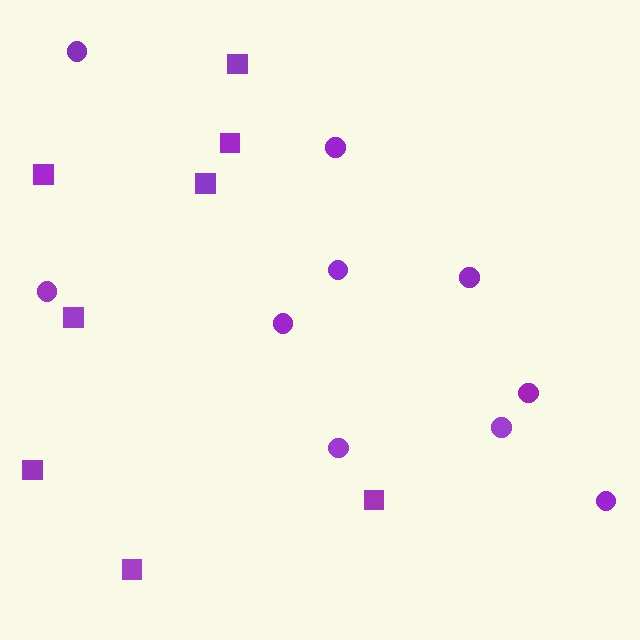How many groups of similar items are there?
There are 2 groups: one group of squares (8) and one group of circles (10).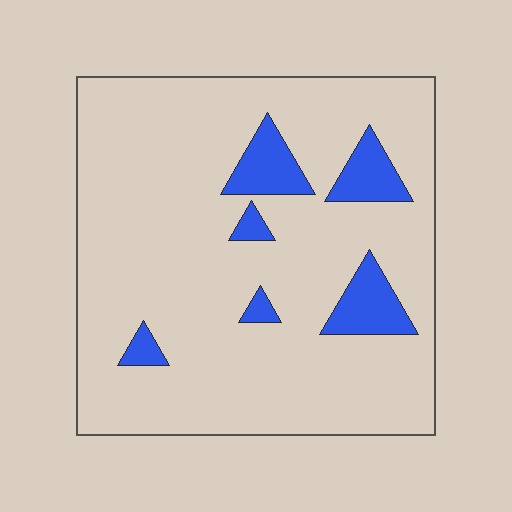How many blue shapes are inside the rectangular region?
6.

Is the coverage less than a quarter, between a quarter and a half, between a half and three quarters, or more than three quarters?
Less than a quarter.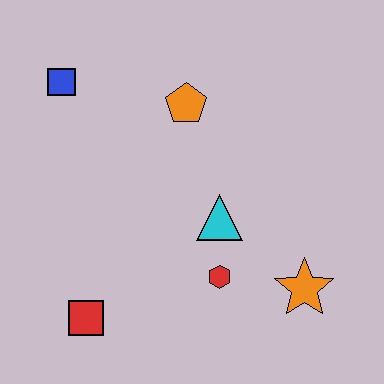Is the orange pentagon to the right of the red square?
Yes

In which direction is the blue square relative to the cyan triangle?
The blue square is to the left of the cyan triangle.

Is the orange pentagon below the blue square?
Yes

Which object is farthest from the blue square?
The orange star is farthest from the blue square.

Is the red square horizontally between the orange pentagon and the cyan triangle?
No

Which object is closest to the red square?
The red hexagon is closest to the red square.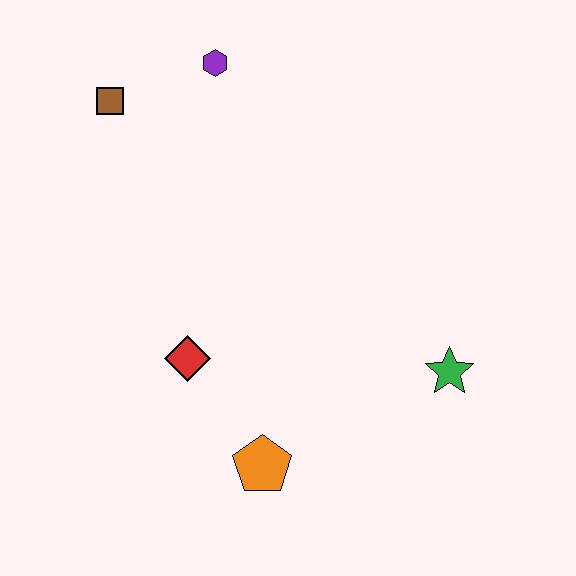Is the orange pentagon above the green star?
No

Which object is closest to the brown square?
The purple hexagon is closest to the brown square.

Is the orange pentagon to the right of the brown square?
Yes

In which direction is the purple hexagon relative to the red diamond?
The purple hexagon is above the red diamond.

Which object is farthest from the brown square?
The green star is farthest from the brown square.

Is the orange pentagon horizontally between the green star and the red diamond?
Yes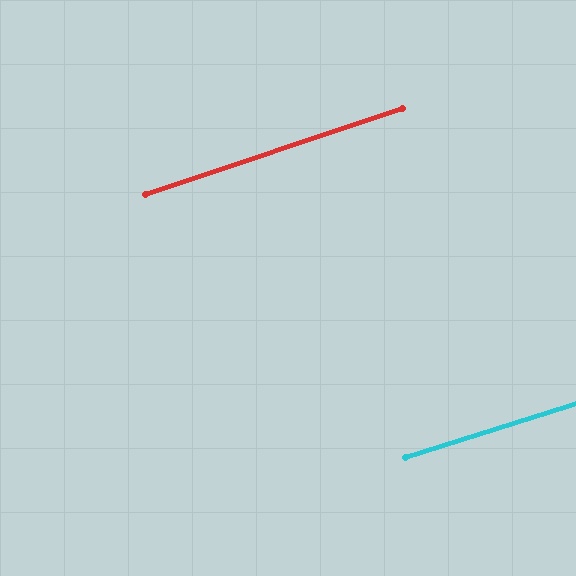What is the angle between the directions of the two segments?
Approximately 1 degree.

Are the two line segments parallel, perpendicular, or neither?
Parallel — their directions differ by only 1.0°.